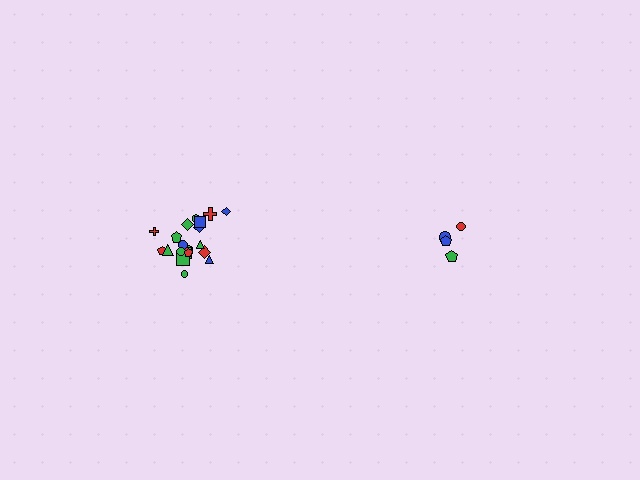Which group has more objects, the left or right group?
The left group.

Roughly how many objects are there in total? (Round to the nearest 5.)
Roughly 25 objects in total.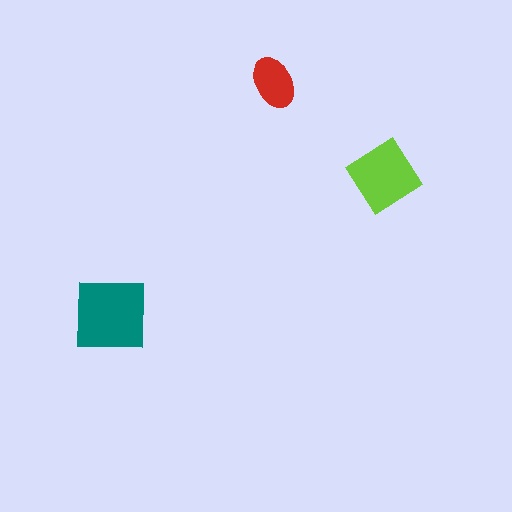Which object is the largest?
The teal square.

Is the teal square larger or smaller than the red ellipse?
Larger.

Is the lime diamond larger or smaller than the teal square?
Smaller.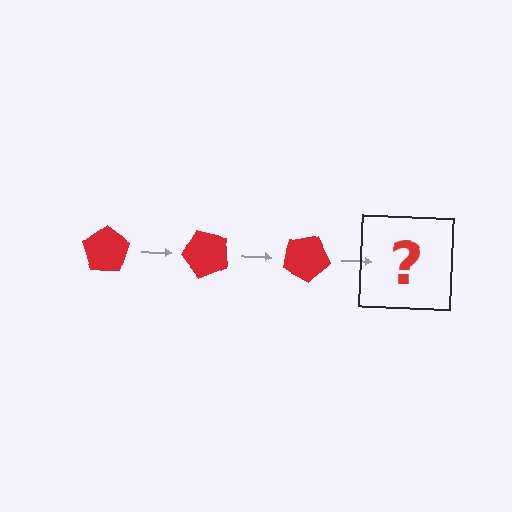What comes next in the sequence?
The next element should be a red pentagon rotated 150 degrees.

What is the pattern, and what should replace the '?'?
The pattern is that the pentagon rotates 50 degrees each step. The '?' should be a red pentagon rotated 150 degrees.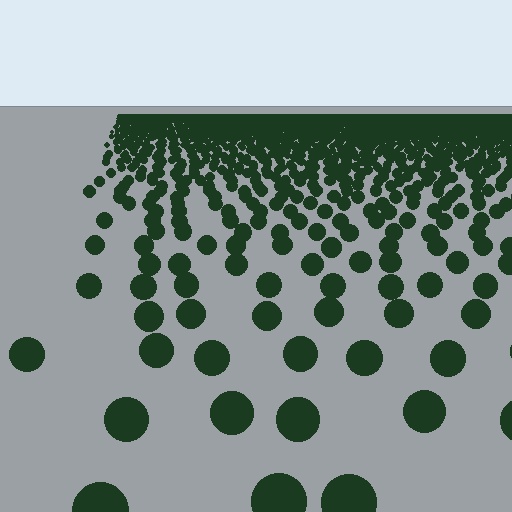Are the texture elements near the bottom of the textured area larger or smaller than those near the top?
Larger. Near the bottom, elements are closer to the viewer and appear at a bigger on-screen size.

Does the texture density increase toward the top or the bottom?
Density increases toward the top.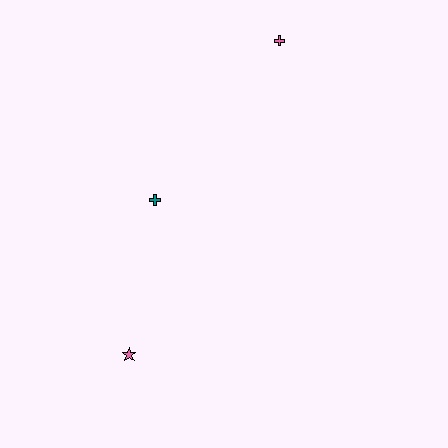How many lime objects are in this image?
There are no lime objects.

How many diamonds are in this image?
There are no diamonds.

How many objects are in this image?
There are 3 objects.